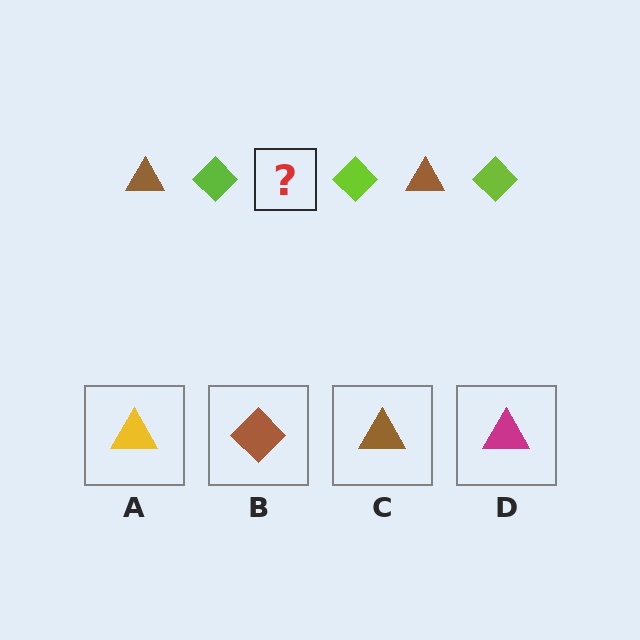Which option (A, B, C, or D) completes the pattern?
C.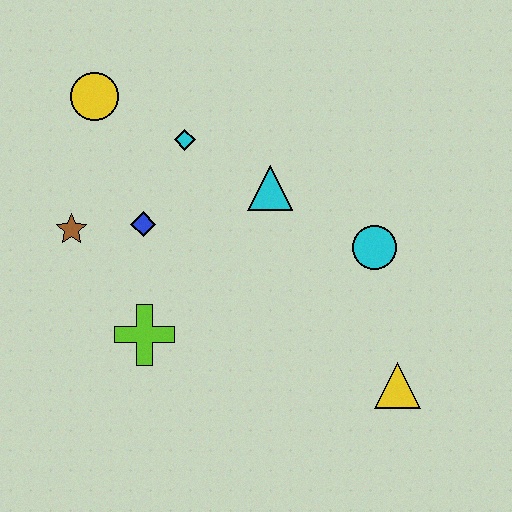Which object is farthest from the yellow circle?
The yellow triangle is farthest from the yellow circle.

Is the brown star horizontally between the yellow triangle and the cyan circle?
No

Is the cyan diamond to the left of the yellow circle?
No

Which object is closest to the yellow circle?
The cyan diamond is closest to the yellow circle.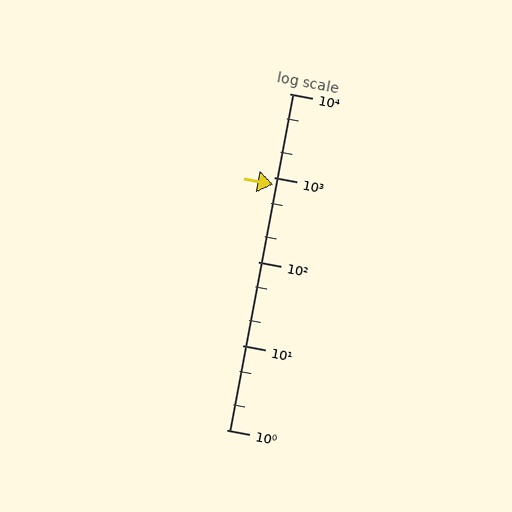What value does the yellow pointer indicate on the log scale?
The pointer indicates approximately 820.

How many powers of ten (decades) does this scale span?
The scale spans 4 decades, from 1 to 10000.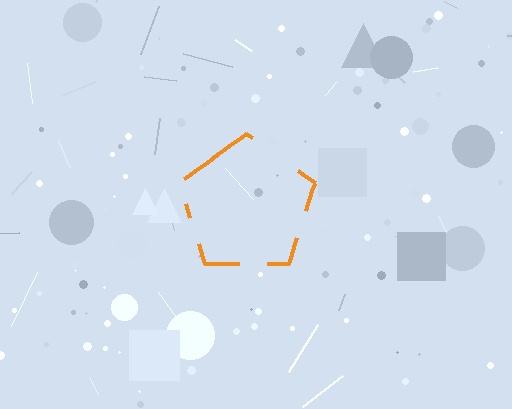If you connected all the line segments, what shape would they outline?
They would outline a pentagon.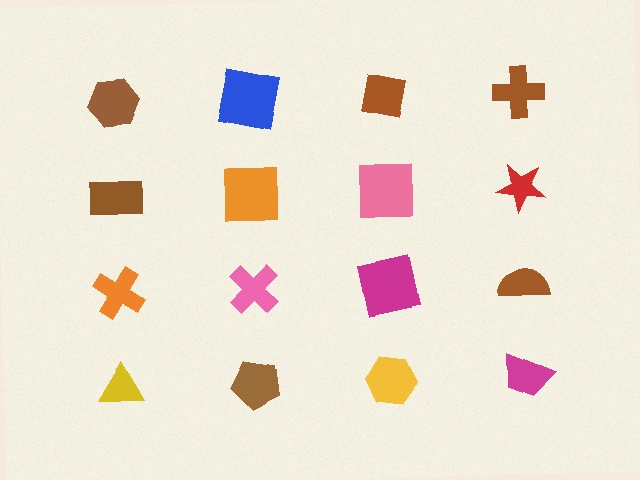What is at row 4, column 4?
A magenta trapezoid.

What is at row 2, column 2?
An orange square.